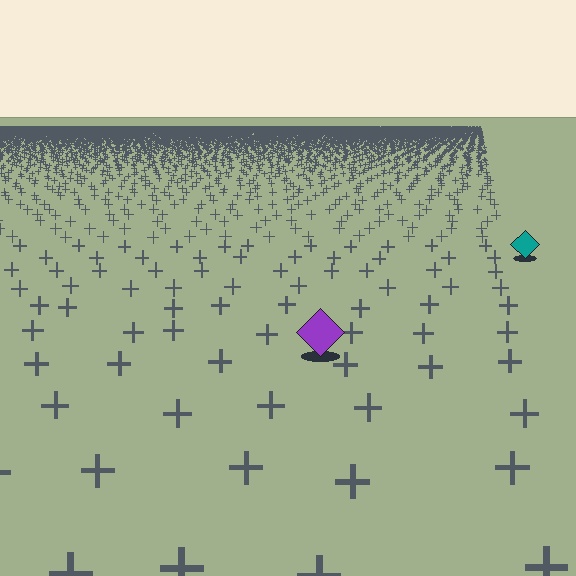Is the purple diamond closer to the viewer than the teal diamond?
Yes. The purple diamond is closer — you can tell from the texture gradient: the ground texture is coarser near it.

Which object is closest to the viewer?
The purple diamond is closest. The texture marks near it are larger and more spread out.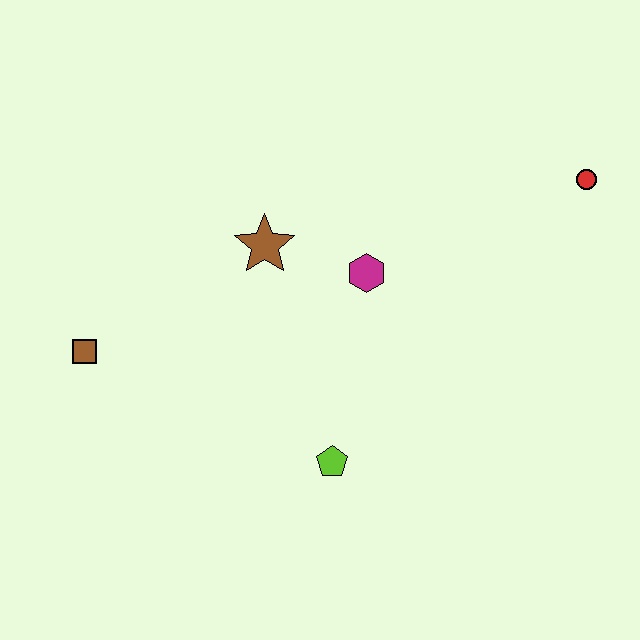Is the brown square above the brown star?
No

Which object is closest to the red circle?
The magenta hexagon is closest to the red circle.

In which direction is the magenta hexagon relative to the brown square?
The magenta hexagon is to the right of the brown square.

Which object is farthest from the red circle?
The brown square is farthest from the red circle.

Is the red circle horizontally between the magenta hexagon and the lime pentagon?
No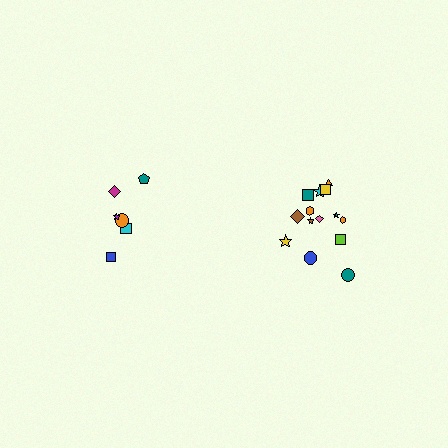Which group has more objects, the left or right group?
The right group.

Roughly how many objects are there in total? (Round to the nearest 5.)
Roughly 20 objects in total.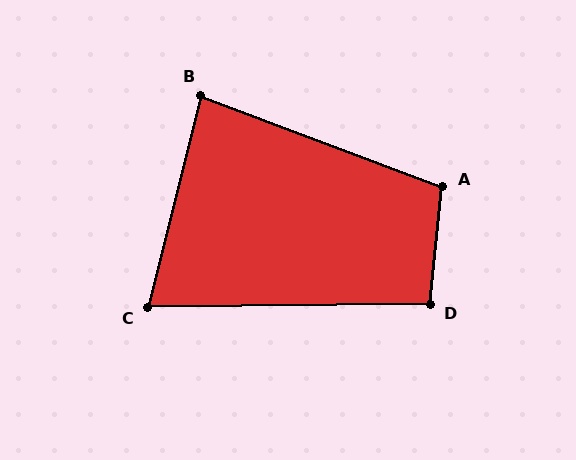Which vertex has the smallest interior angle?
C, at approximately 75 degrees.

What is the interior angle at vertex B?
Approximately 83 degrees (acute).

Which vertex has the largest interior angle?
A, at approximately 105 degrees.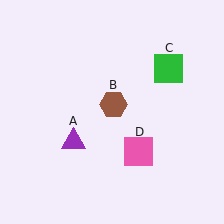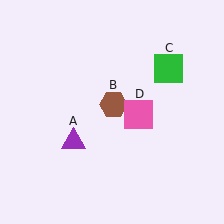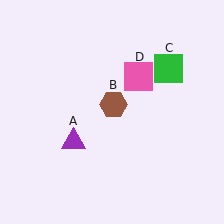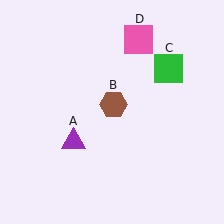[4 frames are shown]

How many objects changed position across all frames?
1 object changed position: pink square (object D).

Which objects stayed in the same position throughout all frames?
Purple triangle (object A) and brown hexagon (object B) and green square (object C) remained stationary.